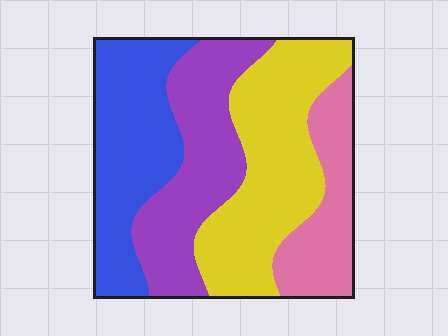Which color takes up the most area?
Yellow, at roughly 30%.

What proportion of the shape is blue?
Blue covers about 25% of the shape.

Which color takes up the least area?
Pink, at roughly 15%.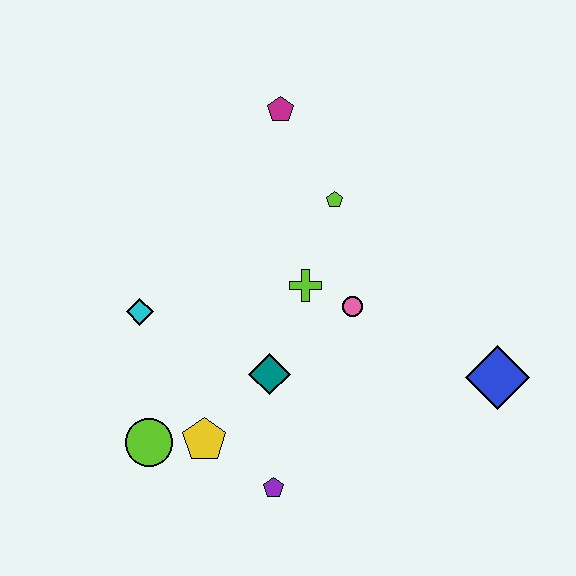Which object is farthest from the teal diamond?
The magenta pentagon is farthest from the teal diamond.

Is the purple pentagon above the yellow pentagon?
No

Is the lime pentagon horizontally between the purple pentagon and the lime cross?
No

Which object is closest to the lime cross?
The pink circle is closest to the lime cross.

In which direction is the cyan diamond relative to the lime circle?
The cyan diamond is above the lime circle.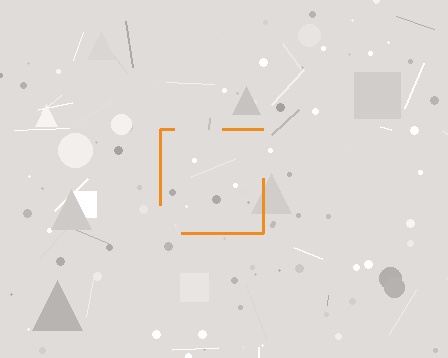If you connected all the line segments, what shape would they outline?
They would outline a square.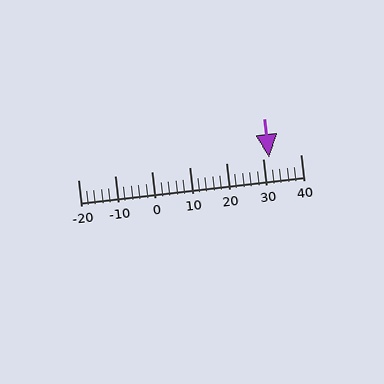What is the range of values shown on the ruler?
The ruler shows values from -20 to 40.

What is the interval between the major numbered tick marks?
The major tick marks are spaced 10 units apart.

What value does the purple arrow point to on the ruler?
The purple arrow points to approximately 32.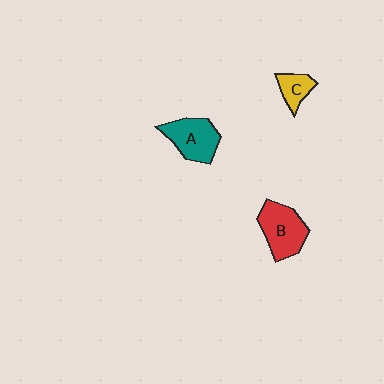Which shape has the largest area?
Shape B (red).